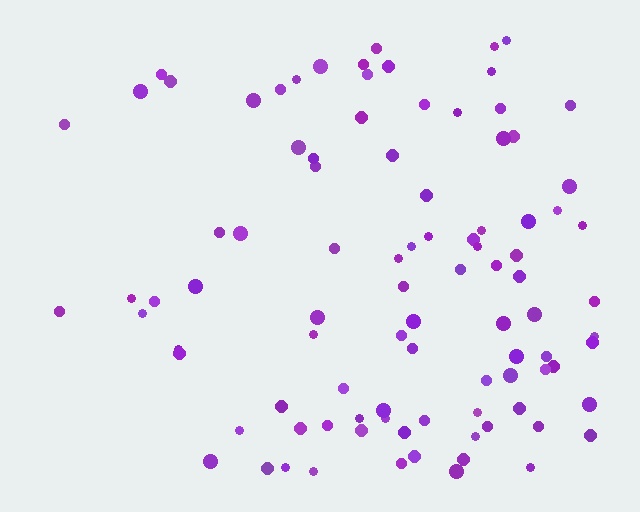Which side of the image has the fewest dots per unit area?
The left.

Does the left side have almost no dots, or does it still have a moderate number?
Still a moderate number, just noticeably fewer than the right.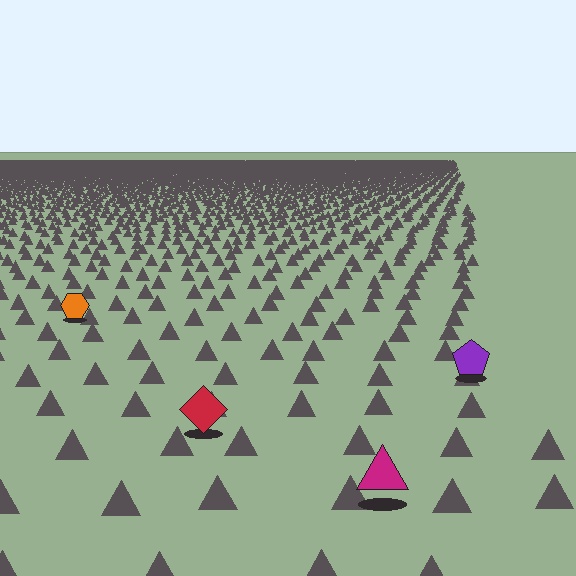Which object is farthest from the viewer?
The orange hexagon is farthest from the viewer. It appears smaller and the ground texture around it is denser.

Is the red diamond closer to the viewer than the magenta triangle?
No. The magenta triangle is closer — you can tell from the texture gradient: the ground texture is coarser near it.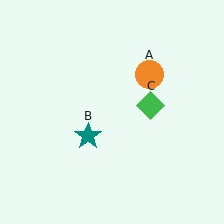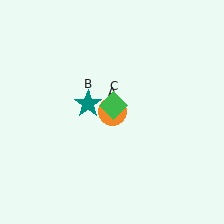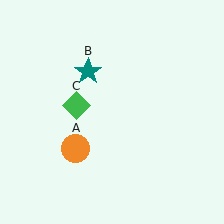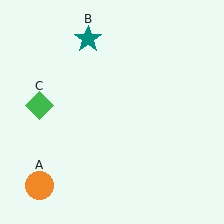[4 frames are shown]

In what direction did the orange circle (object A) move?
The orange circle (object A) moved down and to the left.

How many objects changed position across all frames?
3 objects changed position: orange circle (object A), teal star (object B), green diamond (object C).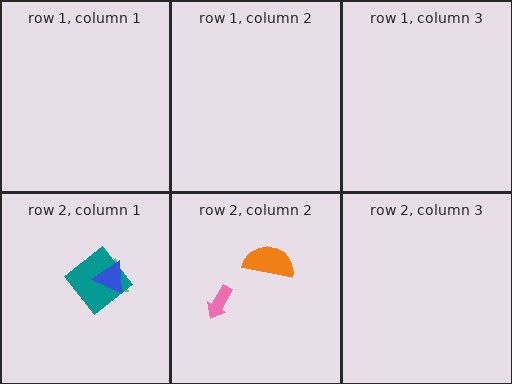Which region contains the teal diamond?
The row 2, column 1 region.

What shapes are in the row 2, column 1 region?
The lime trapezoid, the teal diamond, the blue triangle.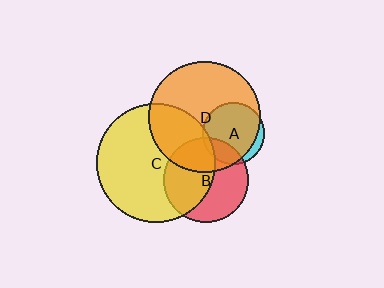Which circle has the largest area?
Circle C (yellow).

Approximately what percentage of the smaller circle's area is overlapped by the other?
Approximately 35%.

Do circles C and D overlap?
Yes.